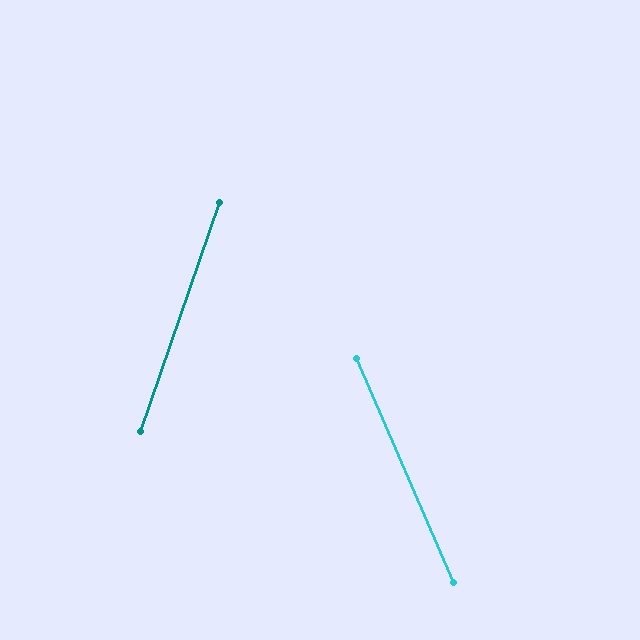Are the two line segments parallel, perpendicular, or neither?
Neither parallel nor perpendicular — they differ by about 43°.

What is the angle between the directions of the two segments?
Approximately 43 degrees.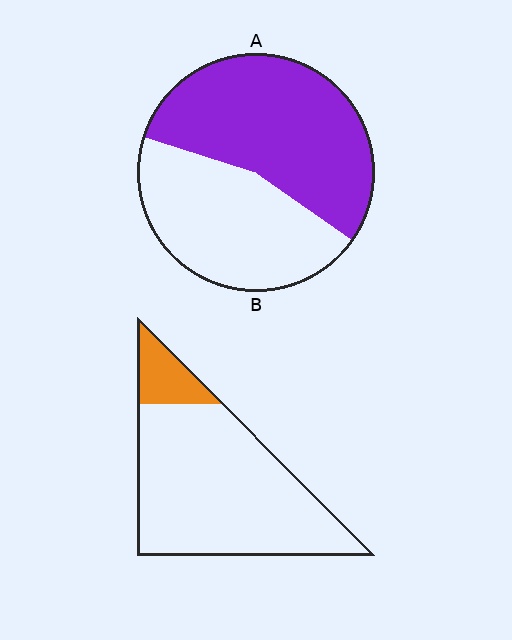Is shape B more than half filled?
No.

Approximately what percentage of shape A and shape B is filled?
A is approximately 55% and B is approximately 15%.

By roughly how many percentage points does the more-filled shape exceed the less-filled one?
By roughly 40 percentage points (A over B).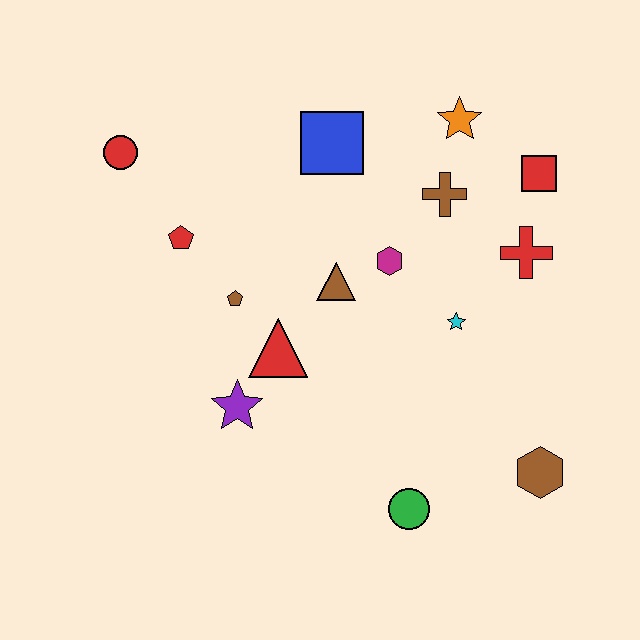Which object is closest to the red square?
The red cross is closest to the red square.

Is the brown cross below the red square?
Yes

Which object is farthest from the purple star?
The red square is farthest from the purple star.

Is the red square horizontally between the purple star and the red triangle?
No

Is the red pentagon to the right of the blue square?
No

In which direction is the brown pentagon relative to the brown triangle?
The brown pentagon is to the left of the brown triangle.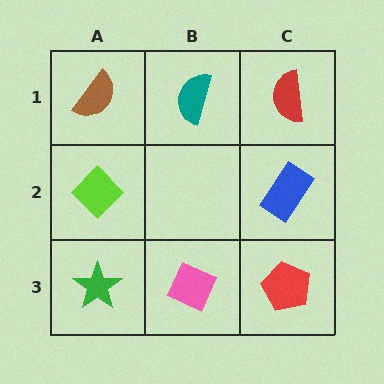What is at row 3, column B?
A pink diamond.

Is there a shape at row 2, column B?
No, that cell is empty.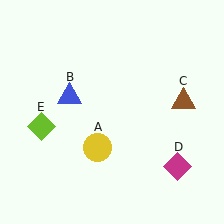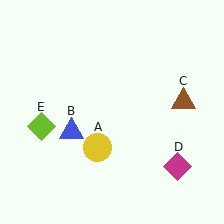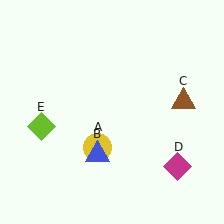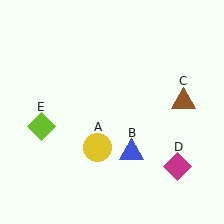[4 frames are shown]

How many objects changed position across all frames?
1 object changed position: blue triangle (object B).